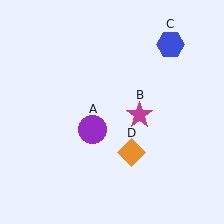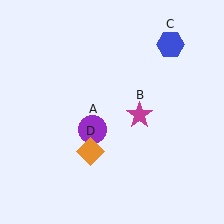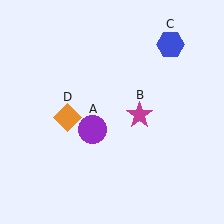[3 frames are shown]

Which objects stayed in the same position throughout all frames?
Purple circle (object A) and magenta star (object B) and blue hexagon (object C) remained stationary.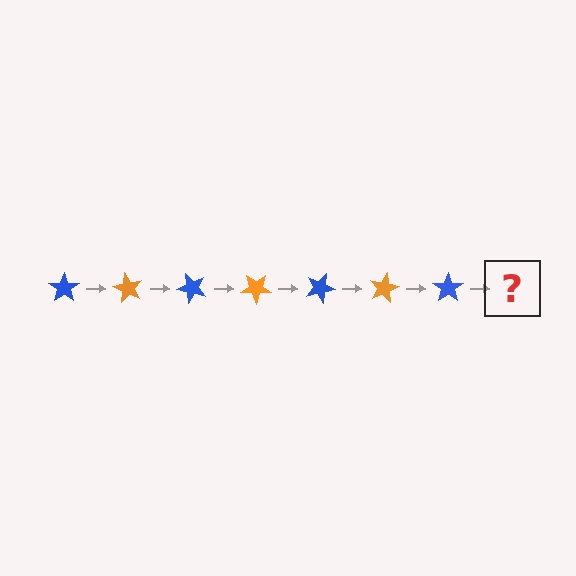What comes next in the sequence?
The next element should be an orange star, rotated 420 degrees from the start.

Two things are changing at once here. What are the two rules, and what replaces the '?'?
The two rules are that it rotates 60 degrees each step and the color cycles through blue and orange. The '?' should be an orange star, rotated 420 degrees from the start.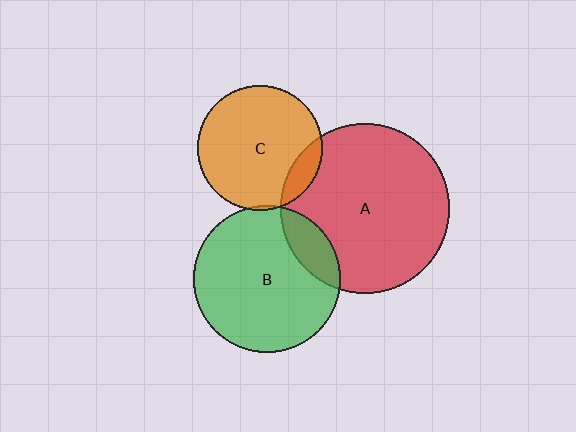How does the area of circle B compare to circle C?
Approximately 1.4 times.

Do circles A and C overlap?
Yes.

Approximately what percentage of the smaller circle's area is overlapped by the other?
Approximately 10%.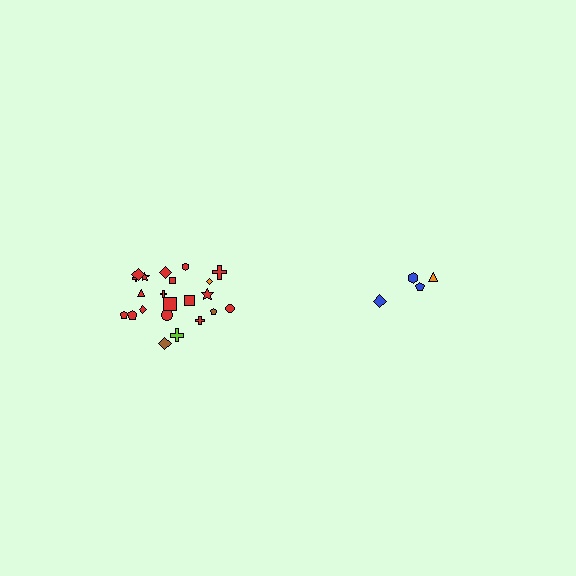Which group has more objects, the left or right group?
The left group.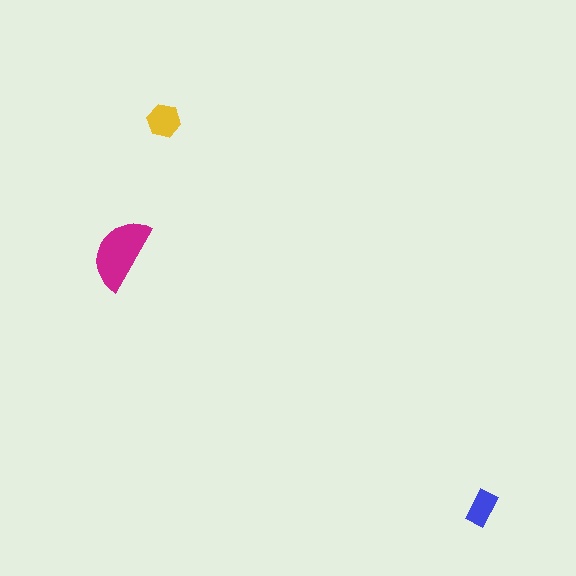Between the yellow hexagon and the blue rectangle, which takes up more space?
The yellow hexagon.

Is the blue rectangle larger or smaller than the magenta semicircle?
Smaller.